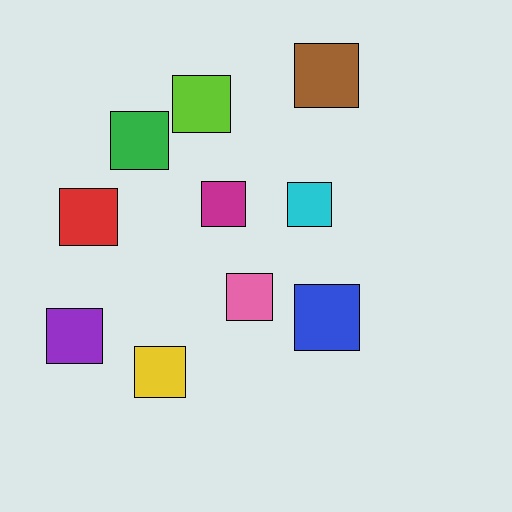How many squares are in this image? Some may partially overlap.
There are 10 squares.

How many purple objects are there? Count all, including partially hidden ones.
There is 1 purple object.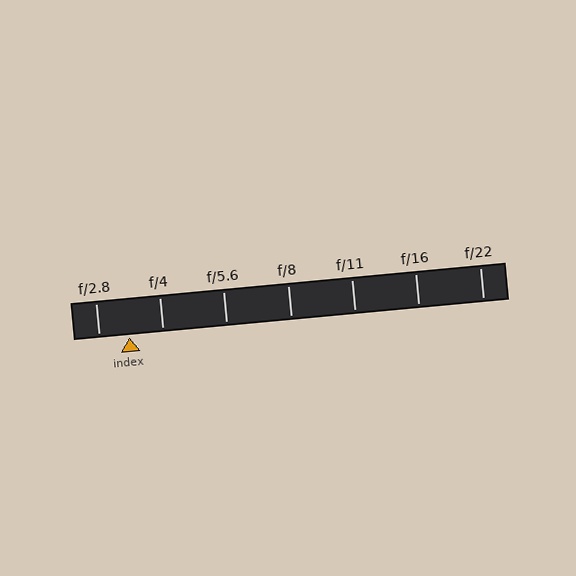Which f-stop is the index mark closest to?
The index mark is closest to f/2.8.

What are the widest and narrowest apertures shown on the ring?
The widest aperture shown is f/2.8 and the narrowest is f/22.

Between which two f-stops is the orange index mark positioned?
The index mark is between f/2.8 and f/4.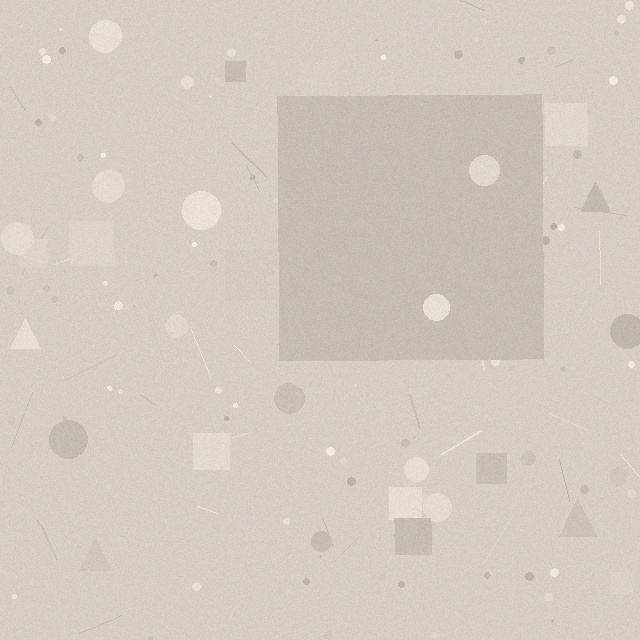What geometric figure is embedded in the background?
A square is embedded in the background.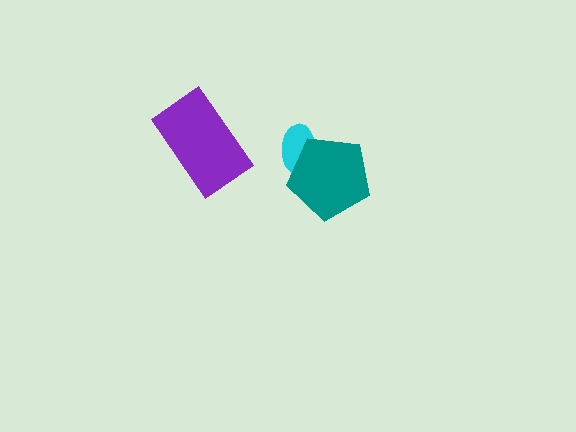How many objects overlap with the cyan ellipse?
1 object overlaps with the cyan ellipse.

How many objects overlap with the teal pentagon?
1 object overlaps with the teal pentagon.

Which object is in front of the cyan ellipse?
The teal pentagon is in front of the cyan ellipse.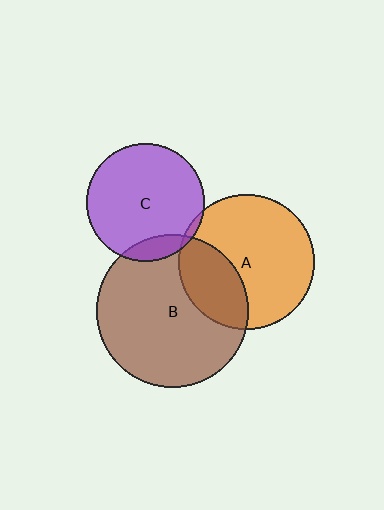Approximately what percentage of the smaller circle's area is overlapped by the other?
Approximately 10%.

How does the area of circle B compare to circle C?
Approximately 1.7 times.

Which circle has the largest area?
Circle B (brown).